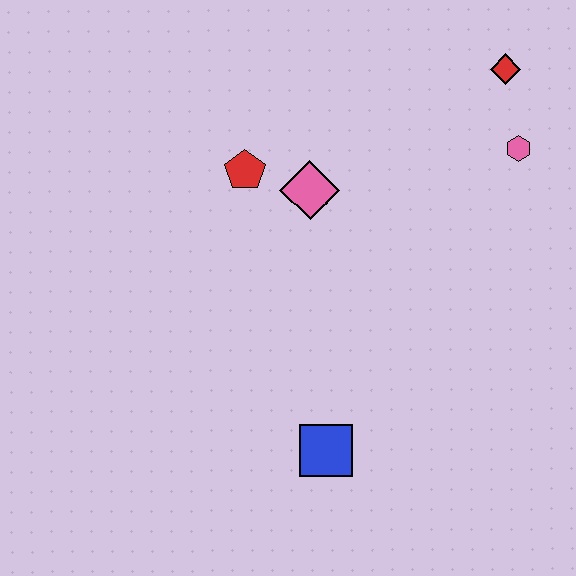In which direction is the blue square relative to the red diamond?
The blue square is below the red diamond.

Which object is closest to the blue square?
The pink diamond is closest to the blue square.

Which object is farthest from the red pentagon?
The blue square is farthest from the red pentagon.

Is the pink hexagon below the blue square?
No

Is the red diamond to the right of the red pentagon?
Yes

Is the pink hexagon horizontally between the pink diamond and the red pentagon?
No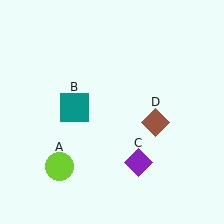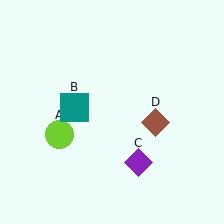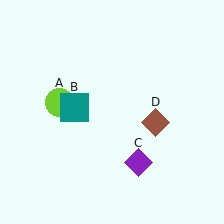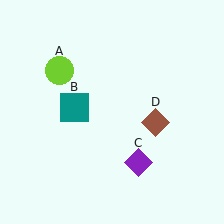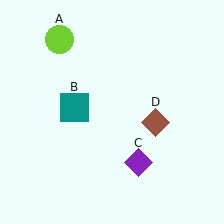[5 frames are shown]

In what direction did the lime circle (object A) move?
The lime circle (object A) moved up.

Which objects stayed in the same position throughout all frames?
Teal square (object B) and purple diamond (object C) and brown diamond (object D) remained stationary.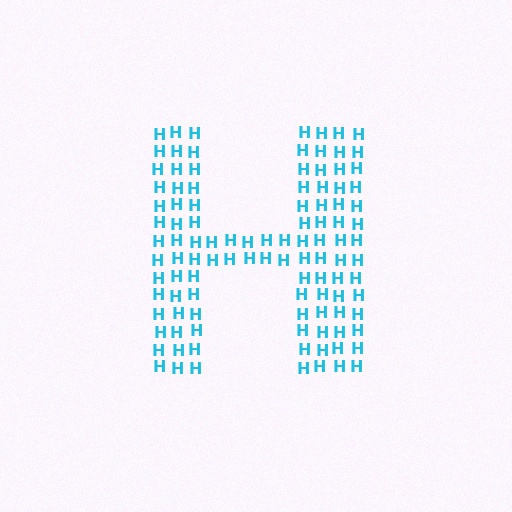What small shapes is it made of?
It is made of small letter H's.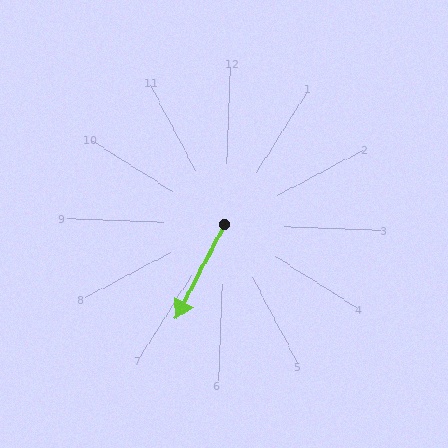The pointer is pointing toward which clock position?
Roughly 7 o'clock.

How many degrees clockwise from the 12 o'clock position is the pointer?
Approximately 205 degrees.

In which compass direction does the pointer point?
Southwest.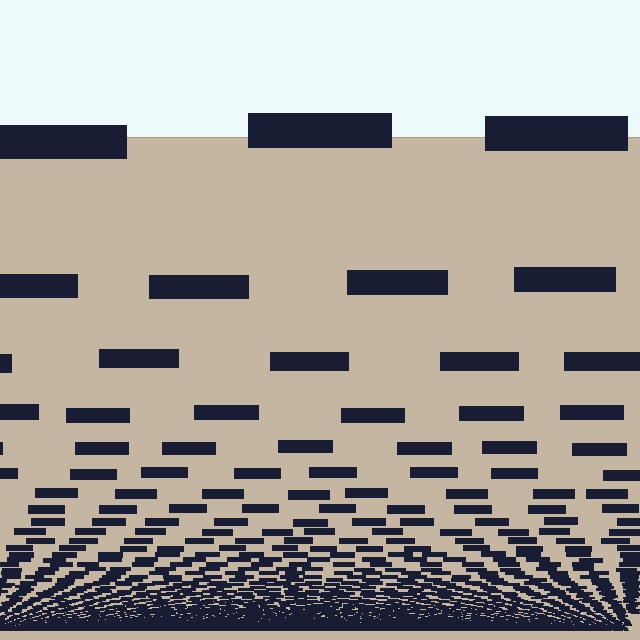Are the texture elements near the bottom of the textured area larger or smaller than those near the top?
Smaller. The gradient is inverted — elements near the bottom are smaller and denser.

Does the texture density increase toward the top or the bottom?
Density increases toward the bottom.